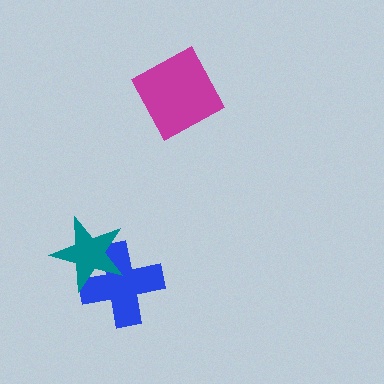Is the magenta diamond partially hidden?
No, no other shape covers it.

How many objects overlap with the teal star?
1 object overlaps with the teal star.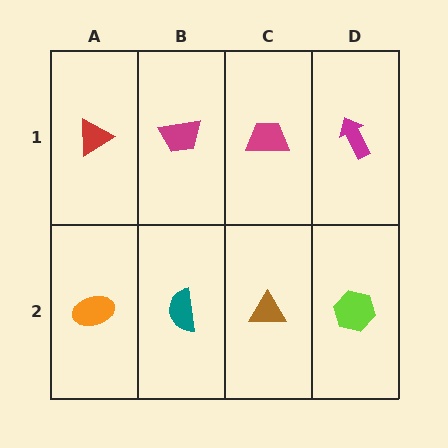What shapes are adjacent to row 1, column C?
A brown triangle (row 2, column C), a magenta trapezoid (row 1, column B), a magenta arrow (row 1, column D).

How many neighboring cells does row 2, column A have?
2.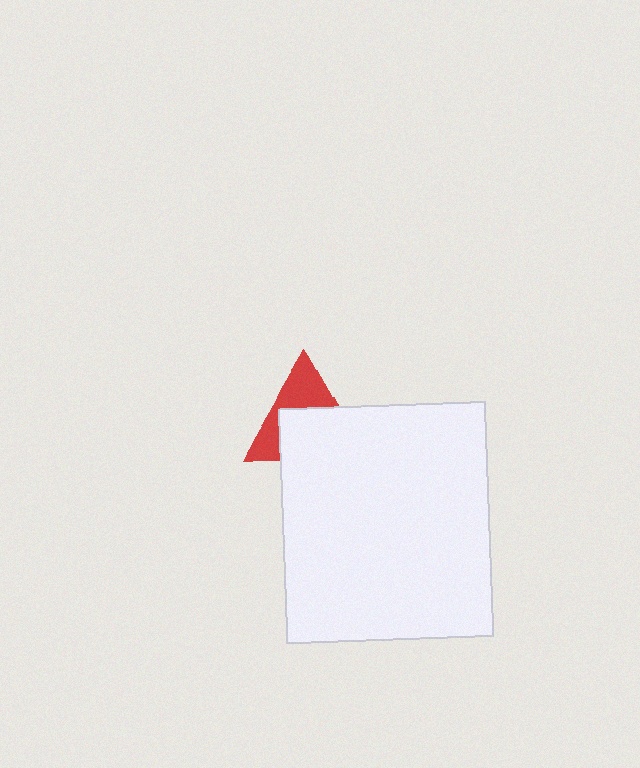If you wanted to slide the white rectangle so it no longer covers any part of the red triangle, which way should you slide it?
Slide it down — that is the most direct way to separate the two shapes.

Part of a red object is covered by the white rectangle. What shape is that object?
It is a triangle.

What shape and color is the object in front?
The object in front is a white rectangle.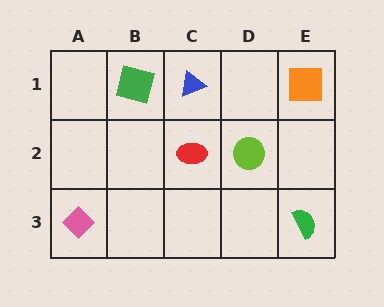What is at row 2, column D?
A lime circle.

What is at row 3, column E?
A green semicircle.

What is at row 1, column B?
A green square.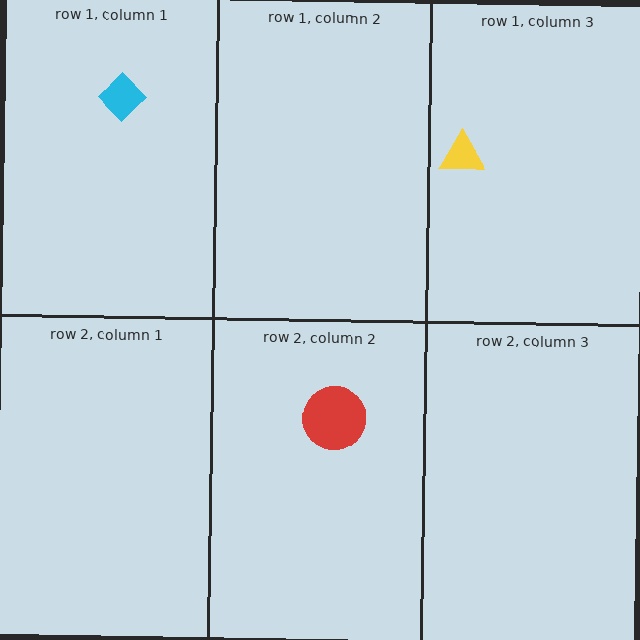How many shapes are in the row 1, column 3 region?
1.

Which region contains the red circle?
The row 2, column 2 region.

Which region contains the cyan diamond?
The row 1, column 1 region.